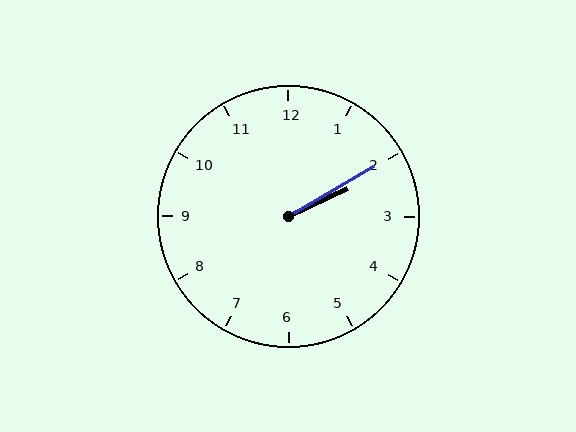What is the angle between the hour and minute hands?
Approximately 5 degrees.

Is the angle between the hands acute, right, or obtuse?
It is acute.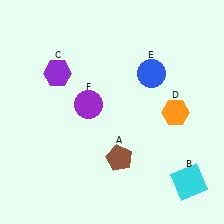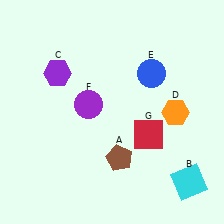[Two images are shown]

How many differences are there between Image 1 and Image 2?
There is 1 difference between the two images.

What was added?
A red square (G) was added in Image 2.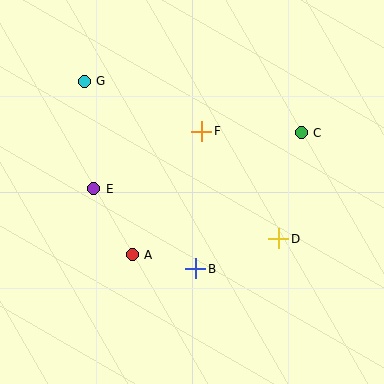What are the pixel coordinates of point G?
Point G is at (84, 81).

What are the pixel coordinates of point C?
Point C is at (301, 133).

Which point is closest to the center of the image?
Point F at (202, 131) is closest to the center.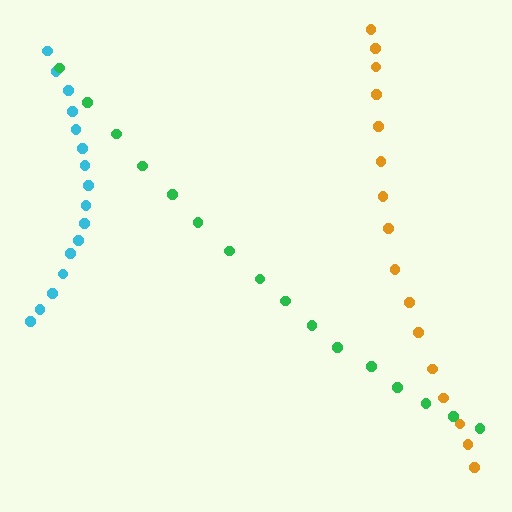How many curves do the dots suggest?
There are 3 distinct paths.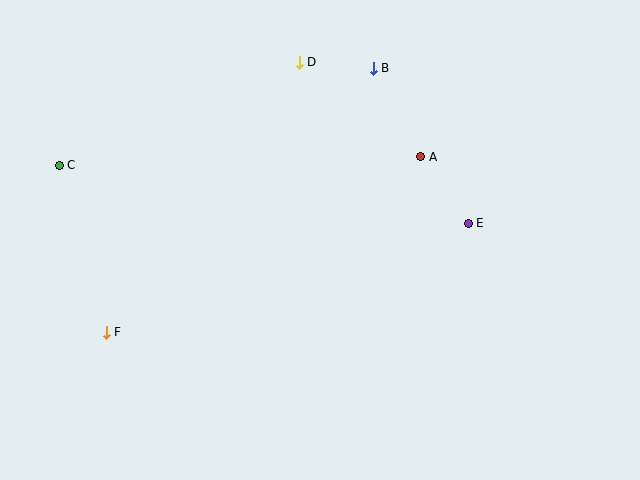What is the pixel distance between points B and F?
The distance between B and F is 375 pixels.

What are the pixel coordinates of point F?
Point F is at (106, 332).